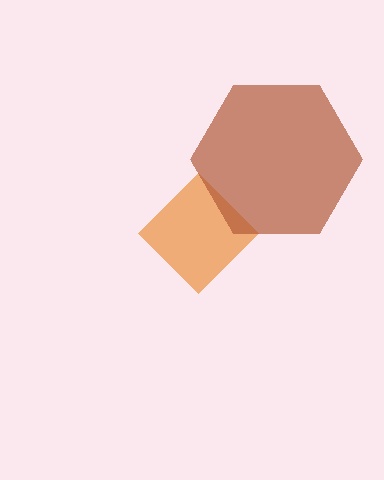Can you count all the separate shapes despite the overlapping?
Yes, there are 2 separate shapes.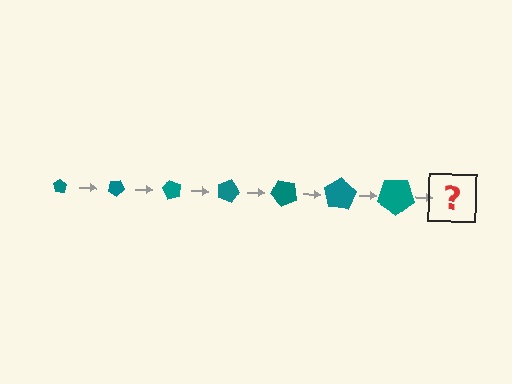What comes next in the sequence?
The next element should be a pentagon, larger than the previous one and rotated 210 degrees from the start.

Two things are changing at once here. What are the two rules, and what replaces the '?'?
The two rules are that the pentagon grows larger each step and it rotates 30 degrees each step. The '?' should be a pentagon, larger than the previous one and rotated 210 degrees from the start.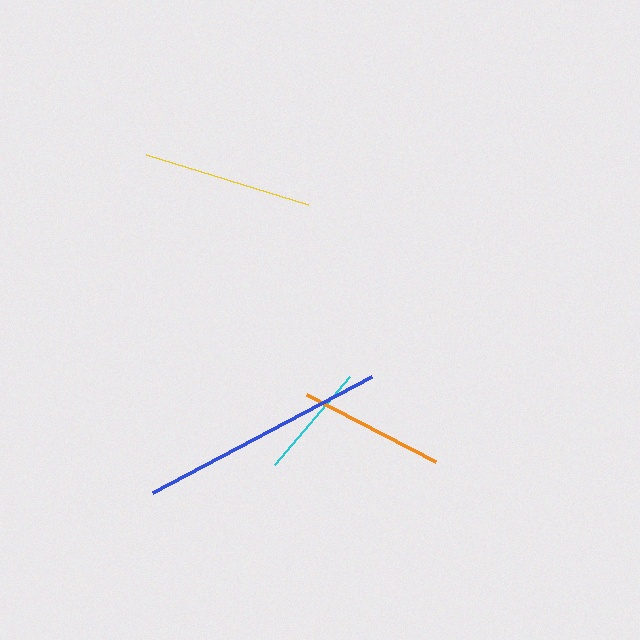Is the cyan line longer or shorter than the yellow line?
The yellow line is longer than the cyan line.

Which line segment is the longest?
The blue line is the longest at approximately 249 pixels.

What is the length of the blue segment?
The blue segment is approximately 249 pixels long.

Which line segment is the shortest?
The cyan line is the shortest at approximately 115 pixels.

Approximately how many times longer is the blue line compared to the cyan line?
The blue line is approximately 2.2 times the length of the cyan line.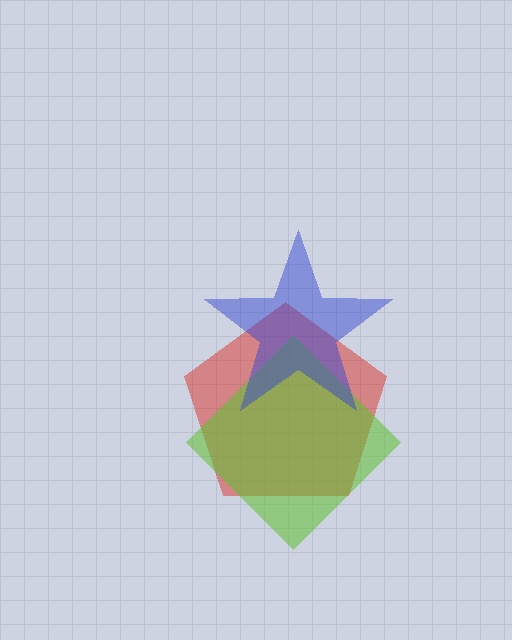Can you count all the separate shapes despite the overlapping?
Yes, there are 3 separate shapes.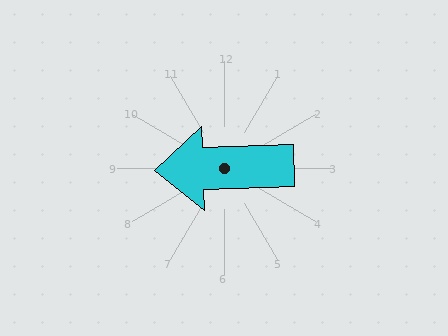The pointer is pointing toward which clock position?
Roughly 9 o'clock.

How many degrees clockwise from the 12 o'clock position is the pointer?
Approximately 268 degrees.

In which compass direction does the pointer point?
West.